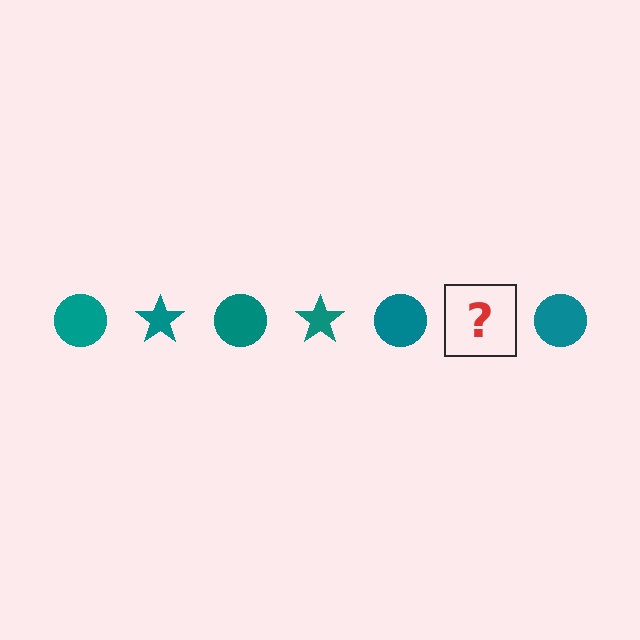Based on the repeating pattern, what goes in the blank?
The blank should be a teal star.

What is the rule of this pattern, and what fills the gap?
The rule is that the pattern cycles through circle, star shapes in teal. The gap should be filled with a teal star.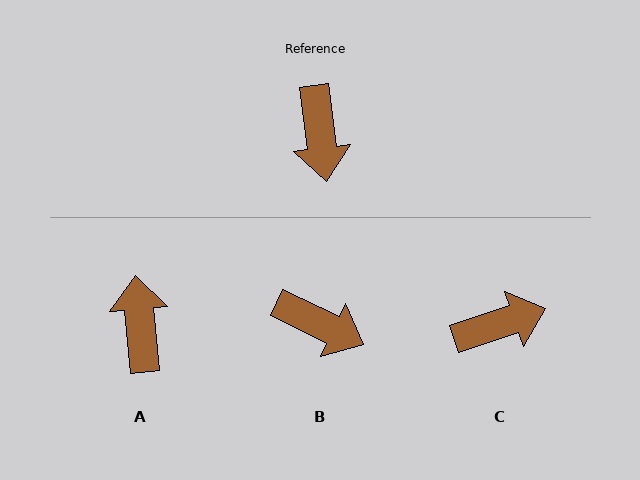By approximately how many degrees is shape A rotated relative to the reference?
Approximately 178 degrees counter-clockwise.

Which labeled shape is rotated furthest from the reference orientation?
A, about 178 degrees away.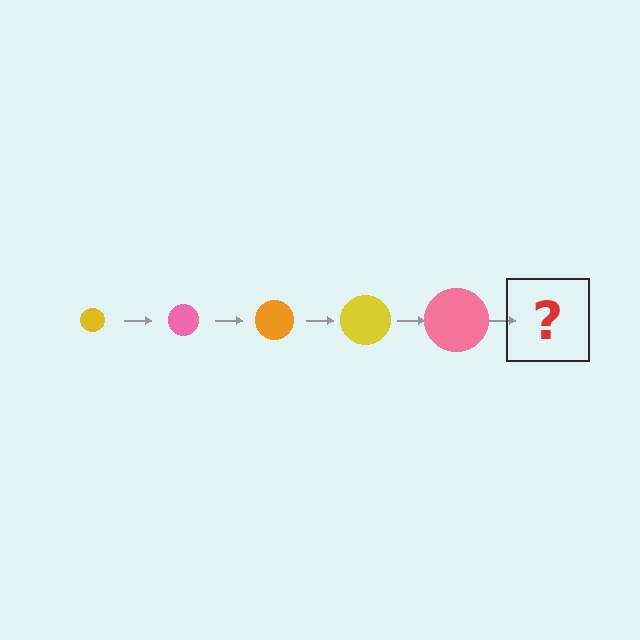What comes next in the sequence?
The next element should be an orange circle, larger than the previous one.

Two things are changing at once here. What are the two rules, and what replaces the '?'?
The two rules are that the circle grows larger each step and the color cycles through yellow, pink, and orange. The '?' should be an orange circle, larger than the previous one.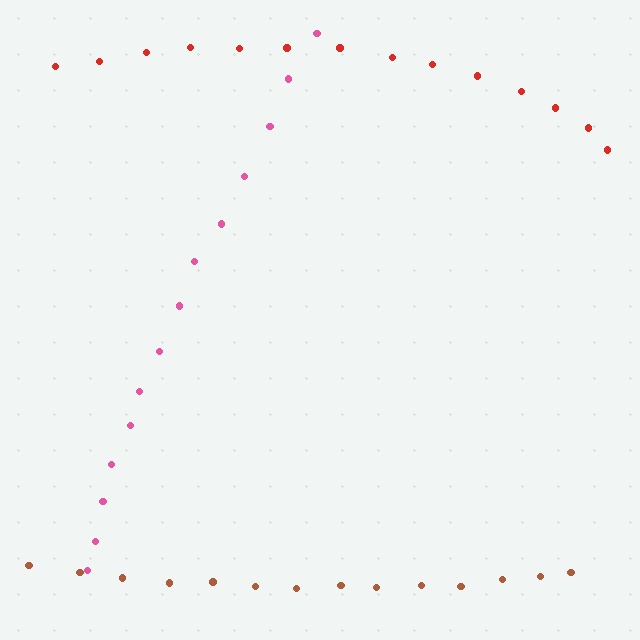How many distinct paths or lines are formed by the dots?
There are 3 distinct paths.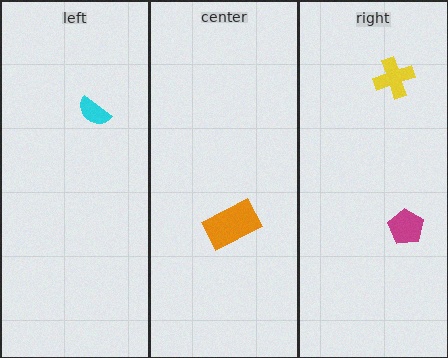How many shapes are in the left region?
1.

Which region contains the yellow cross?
The right region.